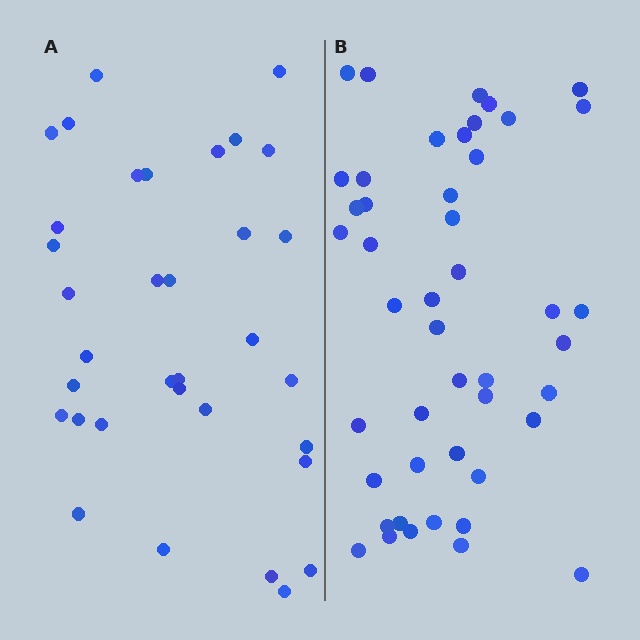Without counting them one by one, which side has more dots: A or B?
Region B (the right region) has more dots.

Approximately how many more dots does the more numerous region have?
Region B has roughly 12 or so more dots than region A.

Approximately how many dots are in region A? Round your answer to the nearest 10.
About 30 dots. (The exact count is 34, which rounds to 30.)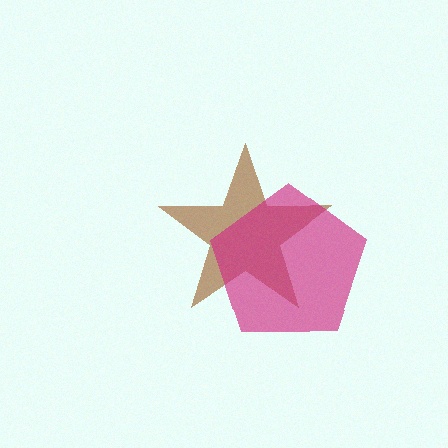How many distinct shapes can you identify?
There are 2 distinct shapes: a brown star, a magenta pentagon.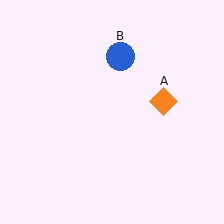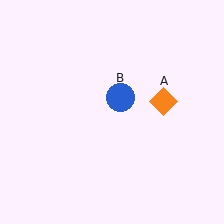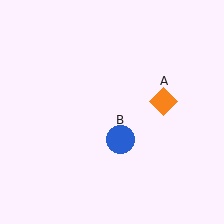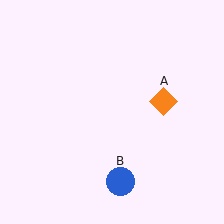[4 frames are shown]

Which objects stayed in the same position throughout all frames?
Orange diamond (object A) remained stationary.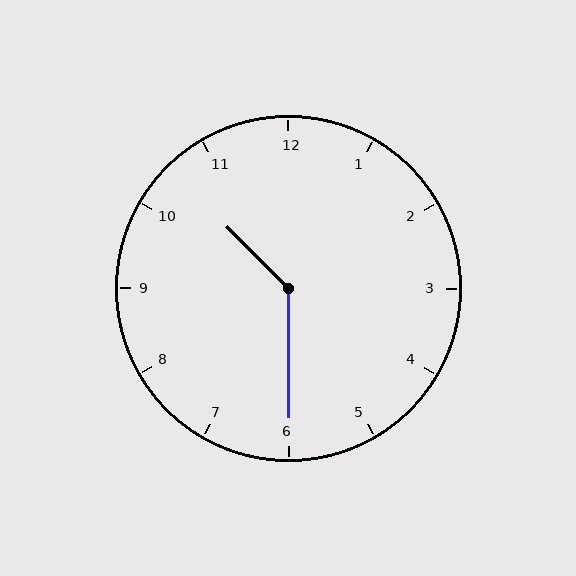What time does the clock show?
10:30.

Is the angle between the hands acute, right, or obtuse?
It is obtuse.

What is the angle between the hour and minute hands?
Approximately 135 degrees.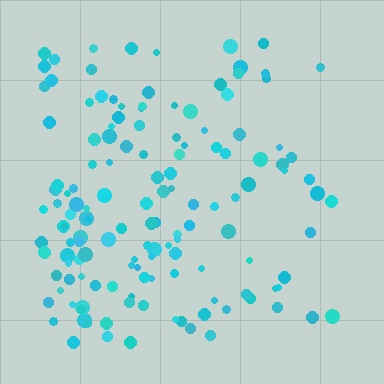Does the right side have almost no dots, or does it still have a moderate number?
Still a moderate number, just noticeably fewer than the left.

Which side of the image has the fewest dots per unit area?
The right.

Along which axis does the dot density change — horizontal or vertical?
Horizontal.